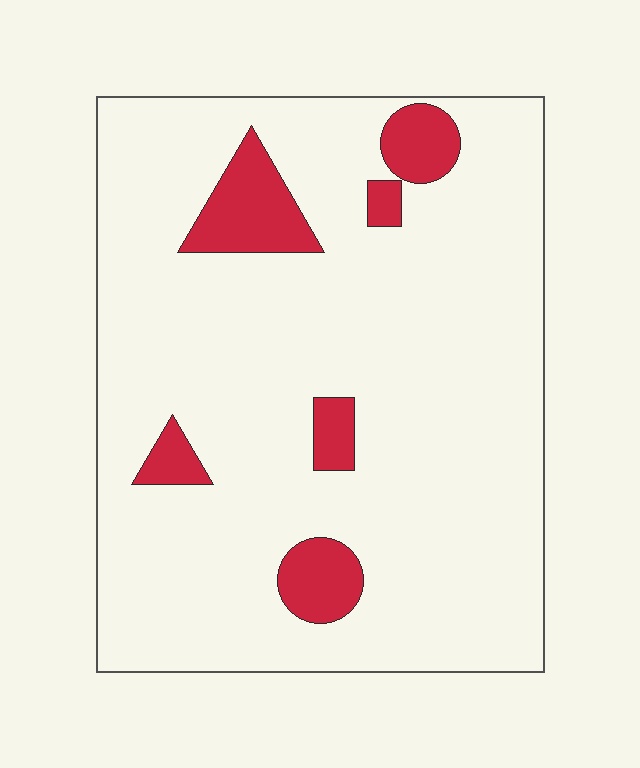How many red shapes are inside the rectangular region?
6.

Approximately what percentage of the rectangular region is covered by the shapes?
Approximately 10%.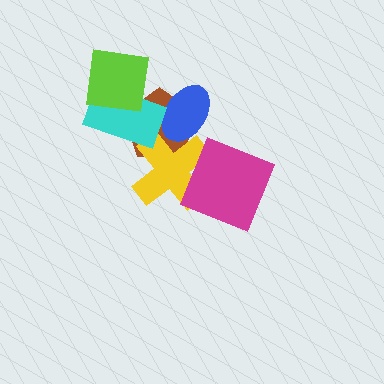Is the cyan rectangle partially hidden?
Yes, it is partially covered by another shape.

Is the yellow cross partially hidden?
Yes, it is partially covered by another shape.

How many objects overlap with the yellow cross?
3 objects overlap with the yellow cross.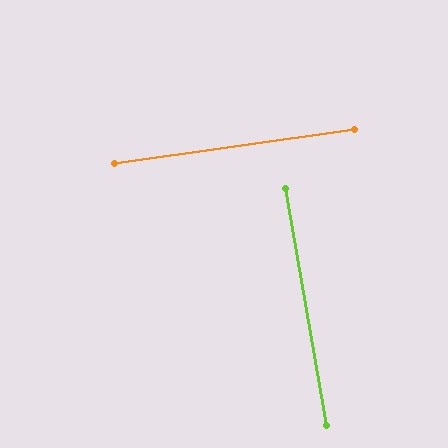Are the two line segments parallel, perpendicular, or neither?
Perpendicular — they meet at approximately 88°.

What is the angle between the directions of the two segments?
Approximately 88 degrees.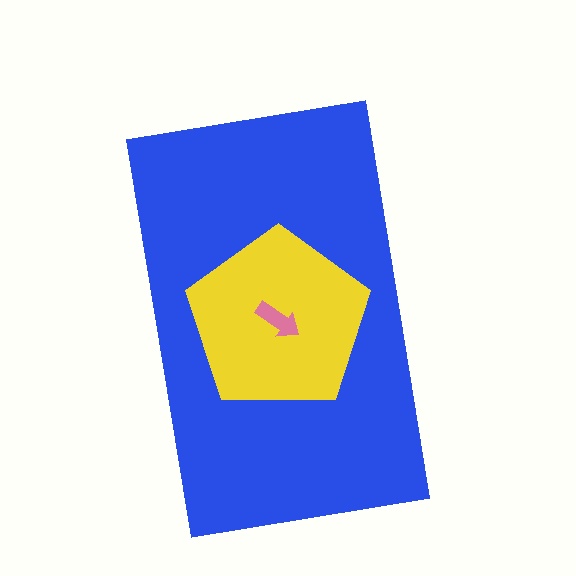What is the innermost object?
The pink arrow.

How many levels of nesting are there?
3.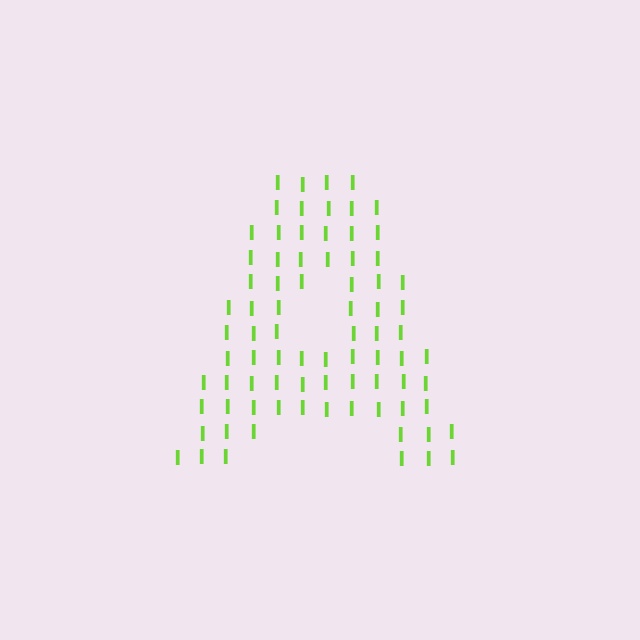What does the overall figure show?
The overall figure shows the letter A.